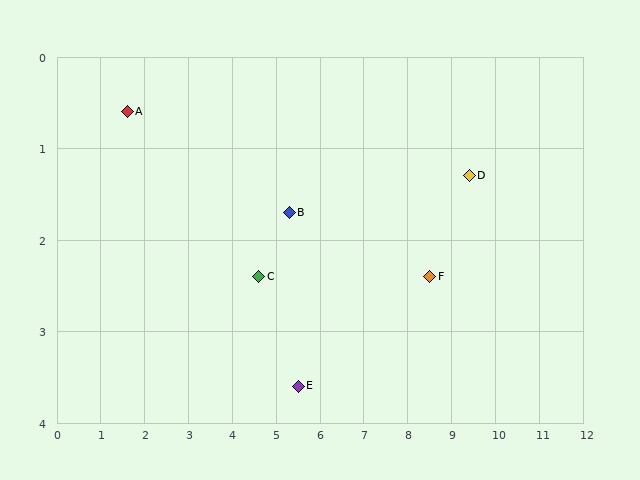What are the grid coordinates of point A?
Point A is at approximately (1.6, 0.6).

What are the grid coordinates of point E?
Point E is at approximately (5.5, 3.6).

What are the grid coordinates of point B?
Point B is at approximately (5.3, 1.7).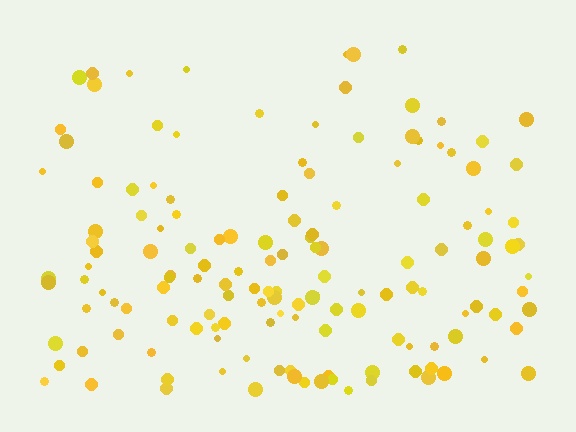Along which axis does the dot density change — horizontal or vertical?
Vertical.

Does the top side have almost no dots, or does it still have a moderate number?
Still a moderate number, just noticeably fewer than the bottom.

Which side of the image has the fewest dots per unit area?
The top.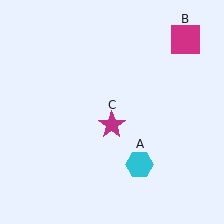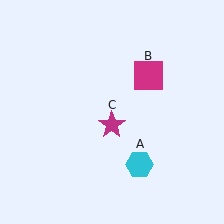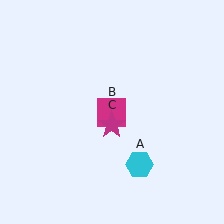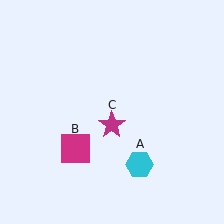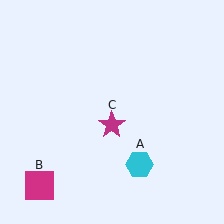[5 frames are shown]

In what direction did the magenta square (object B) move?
The magenta square (object B) moved down and to the left.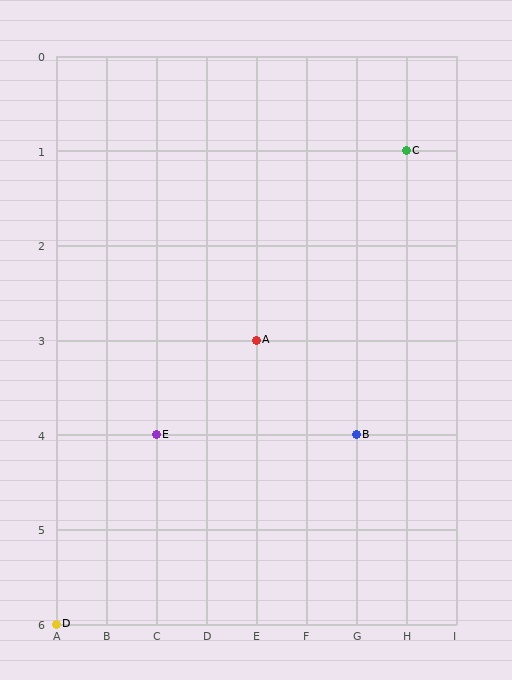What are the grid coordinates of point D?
Point D is at grid coordinates (A, 6).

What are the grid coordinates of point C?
Point C is at grid coordinates (H, 1).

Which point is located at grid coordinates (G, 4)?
Point B is at (G, 4).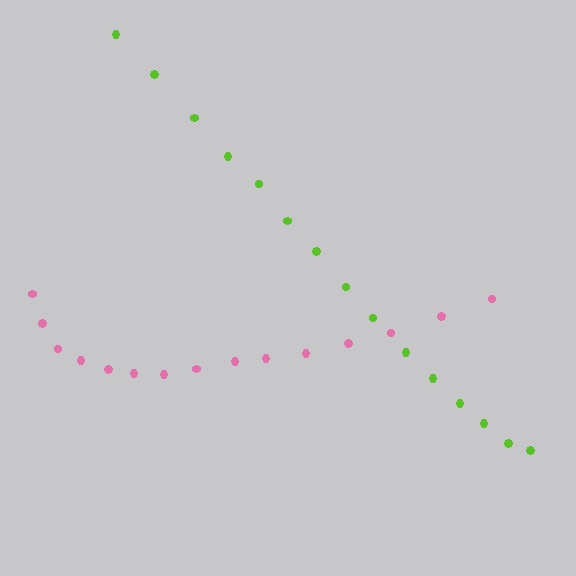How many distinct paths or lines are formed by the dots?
There are 2 distinct paths.